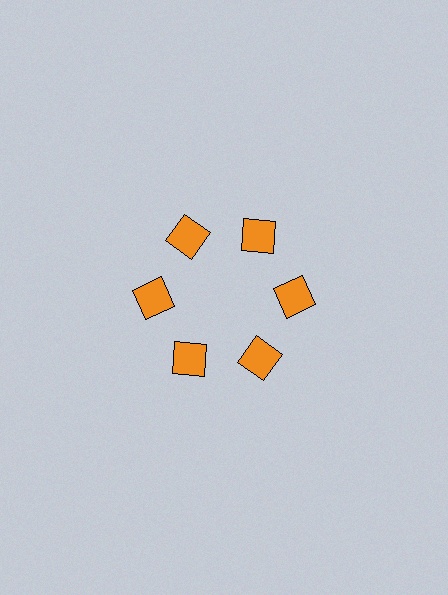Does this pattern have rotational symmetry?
Yes, this pattern has 6-fold rotational symmetry. It looks the same after rotating 60 degrees around the center.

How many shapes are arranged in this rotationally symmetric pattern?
There are 6 shapes, arranged in 6 groups of 1.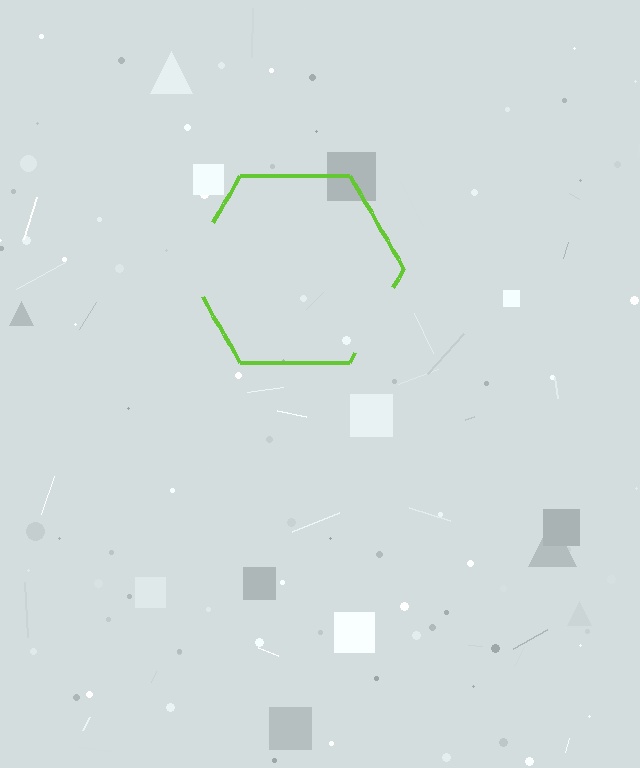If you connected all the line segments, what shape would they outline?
They would outline a hexagon.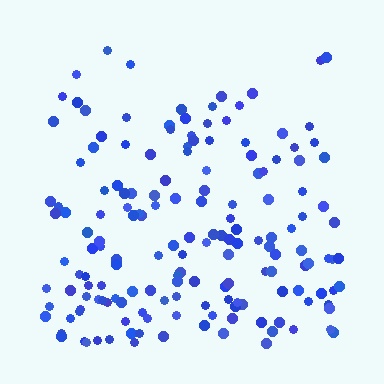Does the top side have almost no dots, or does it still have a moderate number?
Still a moderate number, just noticeably fewer than the bottom.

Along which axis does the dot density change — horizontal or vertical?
Vertical.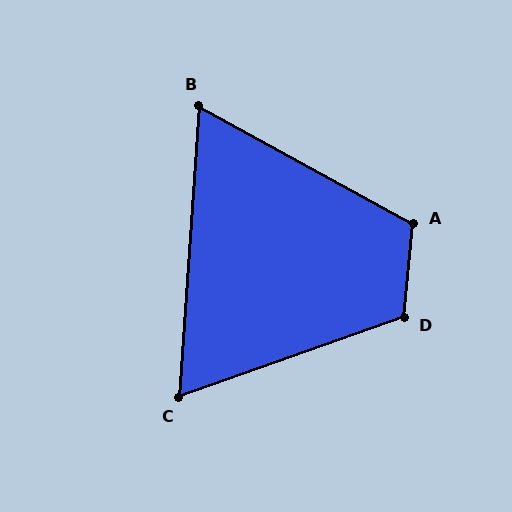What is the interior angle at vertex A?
Approximately 113 degrees (obtuse).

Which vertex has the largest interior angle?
D, at approximately 115 degrees.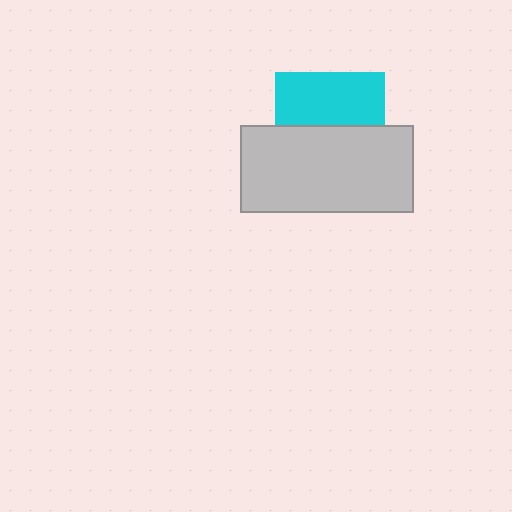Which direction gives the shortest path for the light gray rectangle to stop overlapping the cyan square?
Moving down gives the shortest separation.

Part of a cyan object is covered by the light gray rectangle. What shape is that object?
It is a square.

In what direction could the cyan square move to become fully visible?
The cyan square could move up. That would shift it out from behind the light gray rectangle entirely.